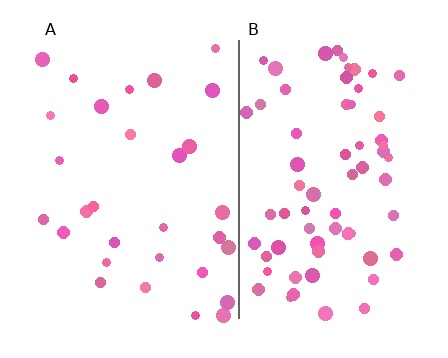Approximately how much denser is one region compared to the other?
Approximately 2.3× — region B over region A.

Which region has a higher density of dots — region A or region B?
B (the right).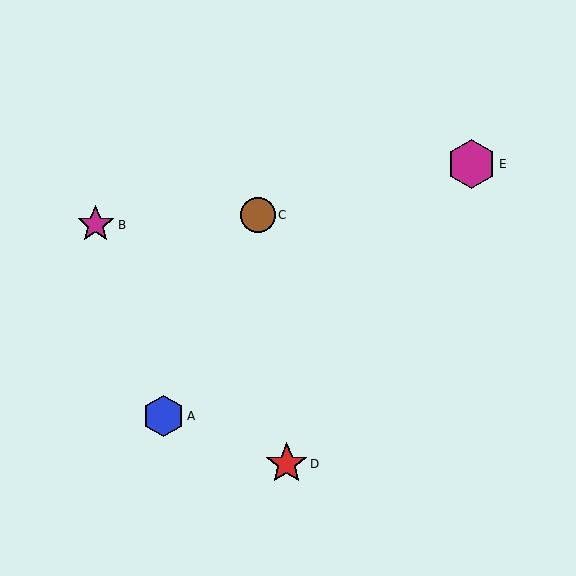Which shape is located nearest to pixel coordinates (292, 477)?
The red star (labeled D) at (287, 464) is nearest to that location.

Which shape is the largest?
The magenta hexagon (labeled E) is the largest.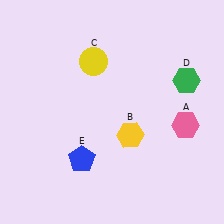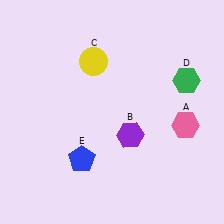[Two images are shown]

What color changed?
The hexagon (B) changed from yellow in Image 1 to purple in Image 2.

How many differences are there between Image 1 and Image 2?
There is 1 difference between the two images.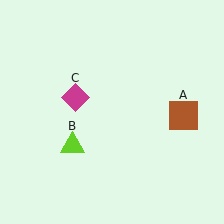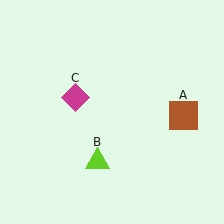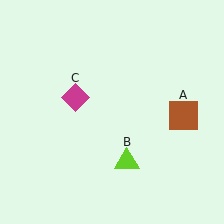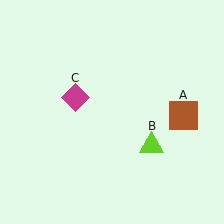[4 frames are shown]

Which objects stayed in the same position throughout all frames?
Brown square (object A) and magenta diamond (object C) remained stationary.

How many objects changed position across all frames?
1 object changed position: lime triangle (object B).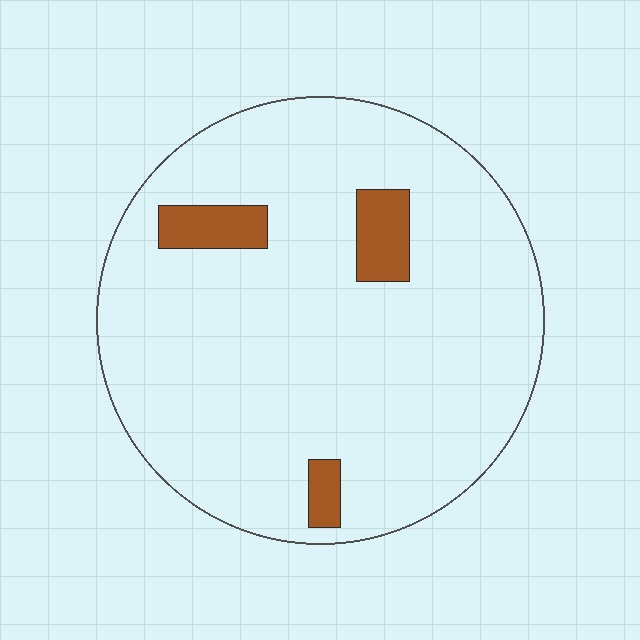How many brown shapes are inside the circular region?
3.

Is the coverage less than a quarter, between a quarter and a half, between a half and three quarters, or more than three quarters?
Less than a quarter.